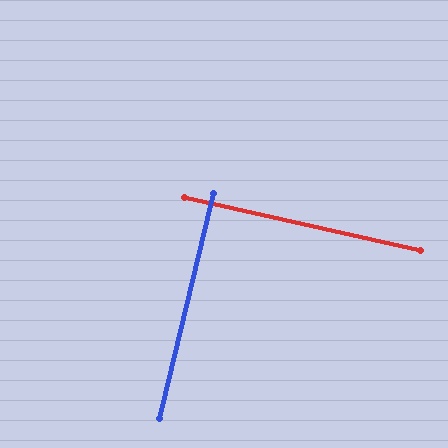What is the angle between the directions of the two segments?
Approximately 89 degrees.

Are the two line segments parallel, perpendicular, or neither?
Perpendicular — they meet at approximately 89°.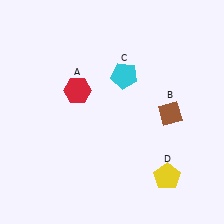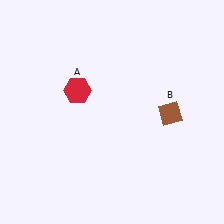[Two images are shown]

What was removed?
The yellow pentagon (D), the cyan pentagon (C) were removed in Image 2.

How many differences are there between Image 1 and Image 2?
There are 2 differences between the two images.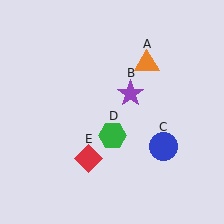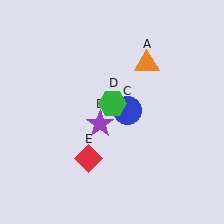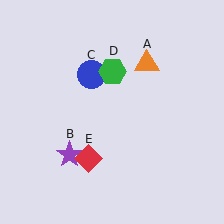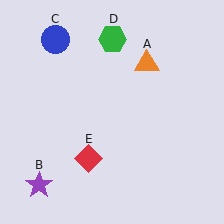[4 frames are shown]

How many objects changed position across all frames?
3 objects changed position: purple star (object B), blue circle (object C), green hexagon (object D).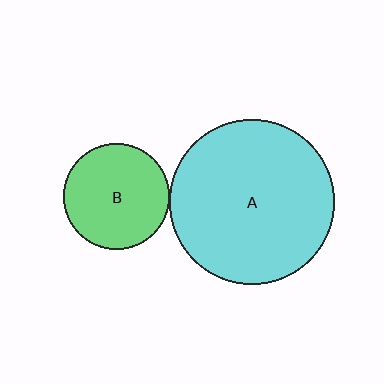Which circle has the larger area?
Circle A (cyan).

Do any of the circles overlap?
No, none of the circles overlap.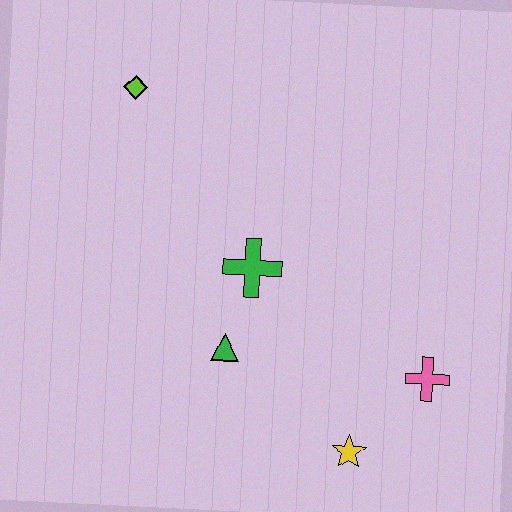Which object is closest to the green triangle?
The green cross is closest to the green triangle.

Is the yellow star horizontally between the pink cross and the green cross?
Yes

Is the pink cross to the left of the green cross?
No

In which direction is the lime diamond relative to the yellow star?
The lime diamond is above the yellow star.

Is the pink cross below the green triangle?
Yes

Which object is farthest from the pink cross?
The lime diamond is farthest from the pink cross.